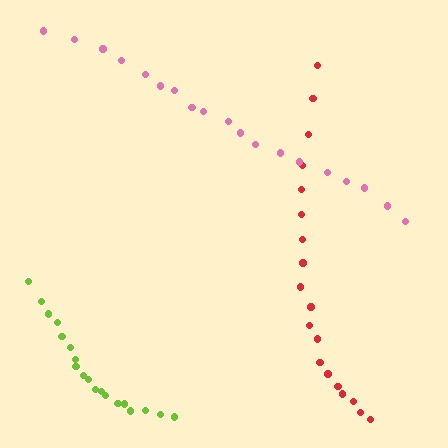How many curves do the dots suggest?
There are 3 distinct paths.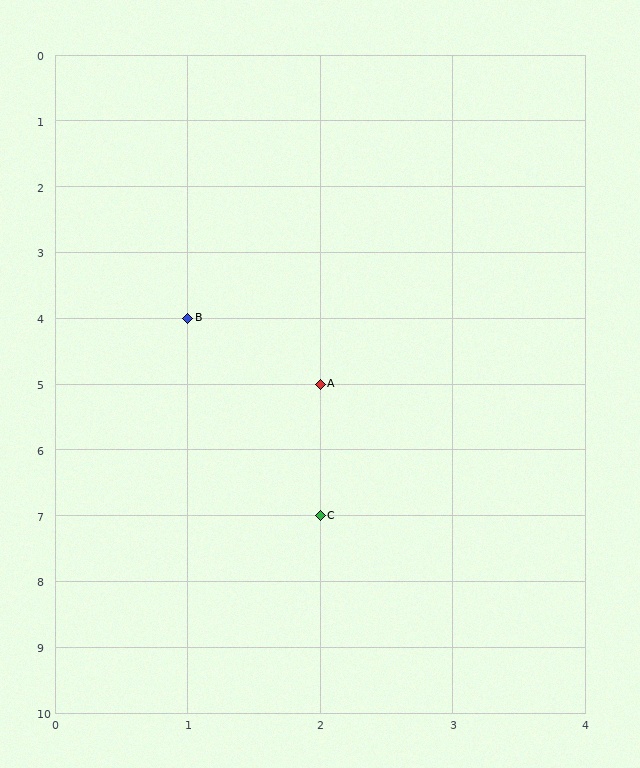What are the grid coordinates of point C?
Point C is at grid coordinates (2, 7).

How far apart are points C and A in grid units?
Points C and A are 2 rows apart.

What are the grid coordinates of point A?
Point A is at grid coordinates (2, 5).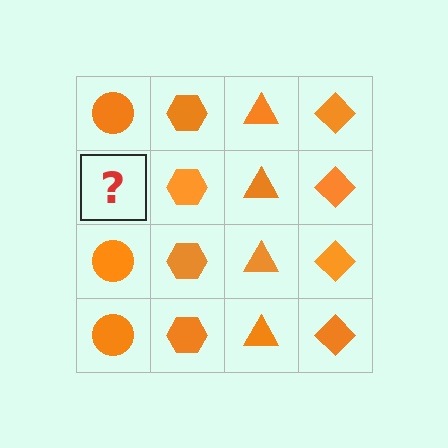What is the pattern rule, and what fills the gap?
The rule is that each column has a consistent shape. The gap should be filled with an orange circle.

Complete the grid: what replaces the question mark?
The question mark should be replaced with an orange circle.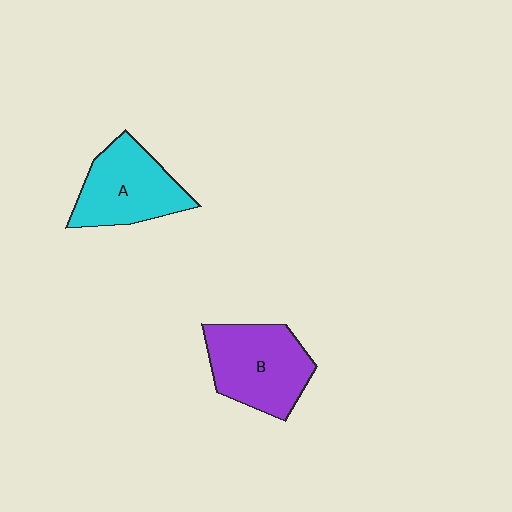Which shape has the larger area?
Shape B (purple).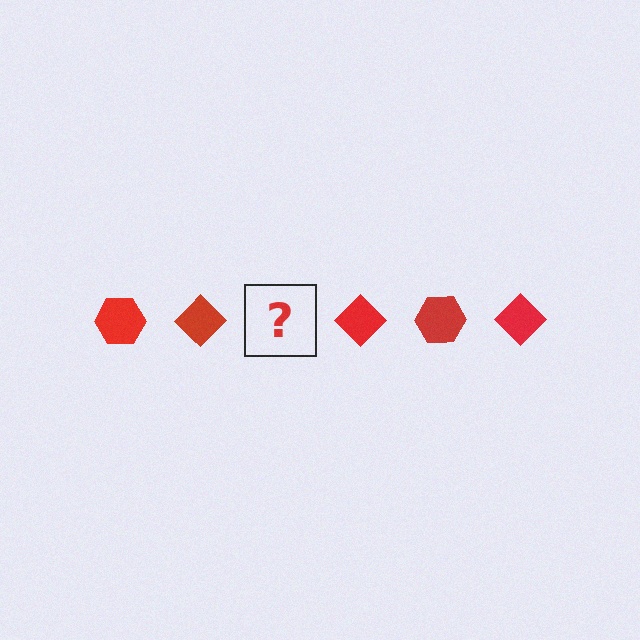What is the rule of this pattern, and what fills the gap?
The rule is that the pattern cycles through hexagon, diamond shapes in red. The gap should be filled with a red hexagon.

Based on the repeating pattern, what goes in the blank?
The blank should be a red hexagon.